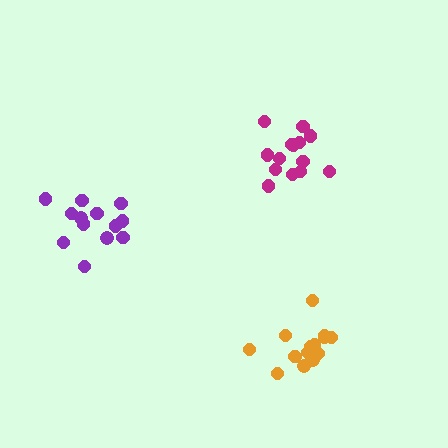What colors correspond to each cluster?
The clusters are colored: magenta, orange, purple.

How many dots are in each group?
Group 1: 14 dots, Group 2: 16 dots, Group 3: 13 dots (43 total).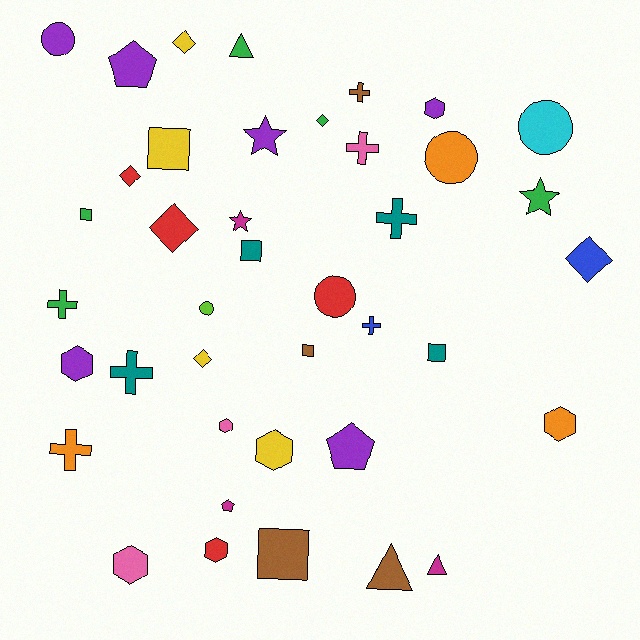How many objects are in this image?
There are 40 objects.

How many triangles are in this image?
There are 3 triangles.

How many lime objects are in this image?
There is 1 lime object.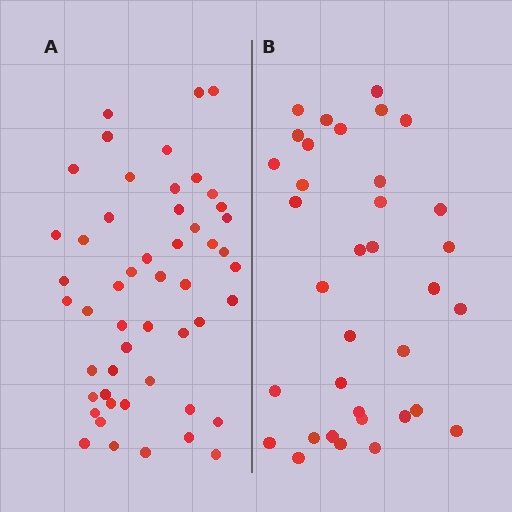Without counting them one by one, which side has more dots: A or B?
Region A (the left region) has more dots.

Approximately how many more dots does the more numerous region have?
Region A has approximately 15 more dots than region B.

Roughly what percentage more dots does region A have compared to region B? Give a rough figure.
About 45% more.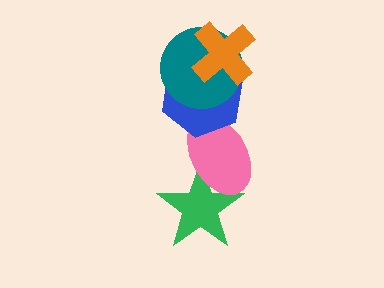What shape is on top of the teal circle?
The orange cross is on top of the teal circle.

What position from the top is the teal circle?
The teal circle is 2nd from the top.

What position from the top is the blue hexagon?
The blue hexagon is 3rd from the top.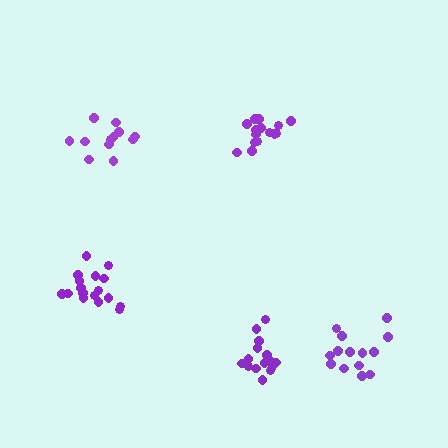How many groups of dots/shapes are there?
There are 5 groups.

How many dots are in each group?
Group 1: 15 dots, Group 2: 13 dots, Group 3: 15 dots, Group 4: 18 dots, Group 5: 15 dots (76 total).